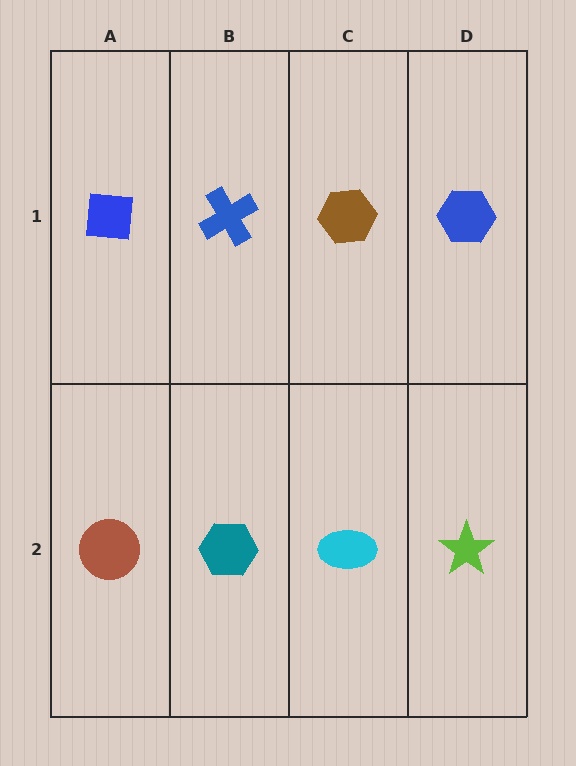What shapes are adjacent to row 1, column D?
A lime star (row 2, column D), a brown hexagon (row 1, column C).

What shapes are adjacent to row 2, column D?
A blue hexagon (row 1, column D), a cyan ellipse (row 2, column C).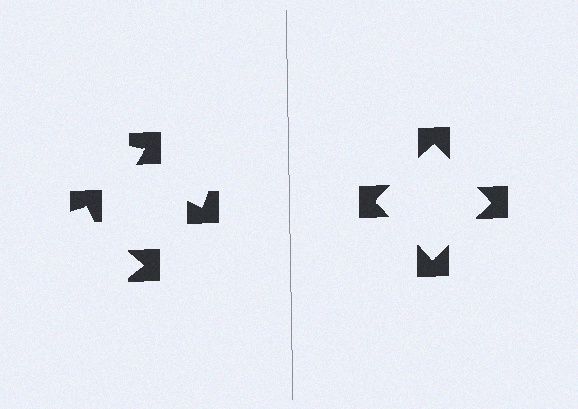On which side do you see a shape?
An illusory square appears on the right side. On the left side the wedge cuts are rotated, so no coherent shape forms.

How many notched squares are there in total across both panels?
8 — 4 on each side.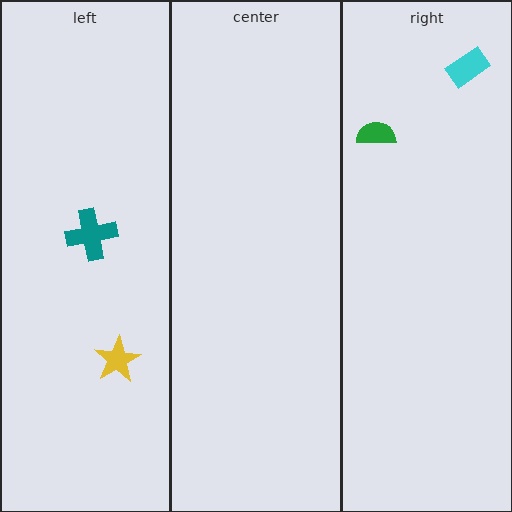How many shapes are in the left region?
2.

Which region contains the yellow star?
The left region.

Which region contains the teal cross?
The left region.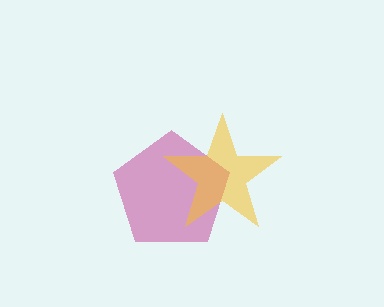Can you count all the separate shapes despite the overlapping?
Yes, there are 2 separate shapes.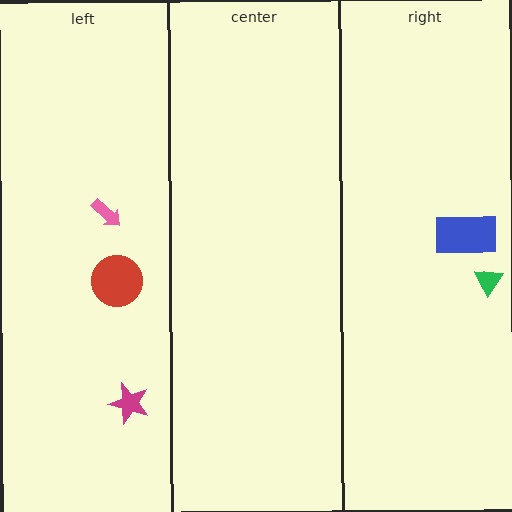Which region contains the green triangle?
The right region.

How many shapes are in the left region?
3.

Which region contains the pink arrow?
The left region.